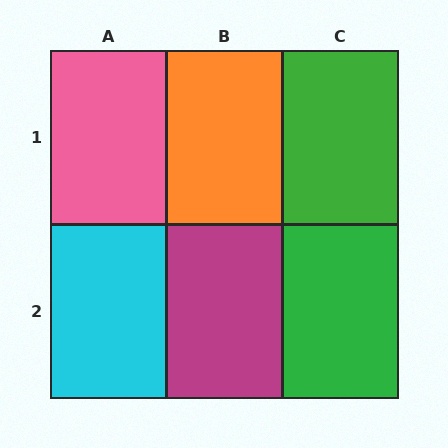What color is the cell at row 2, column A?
Cyan.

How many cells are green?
2 cells are green.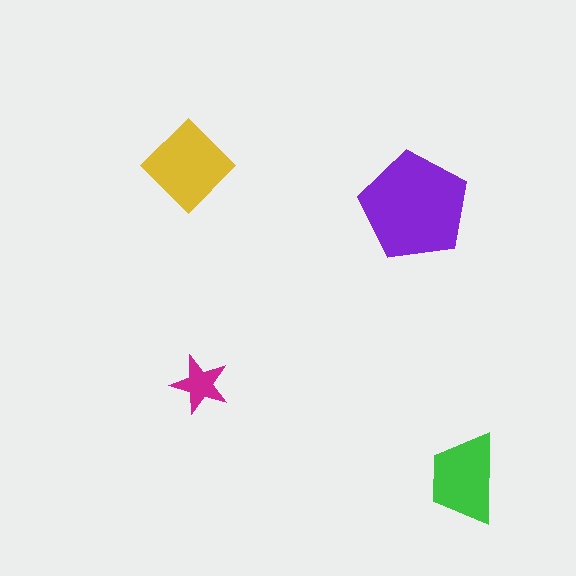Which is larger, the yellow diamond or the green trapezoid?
The yellow diamond.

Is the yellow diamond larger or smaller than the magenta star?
Larger.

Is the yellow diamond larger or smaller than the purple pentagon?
Smaller.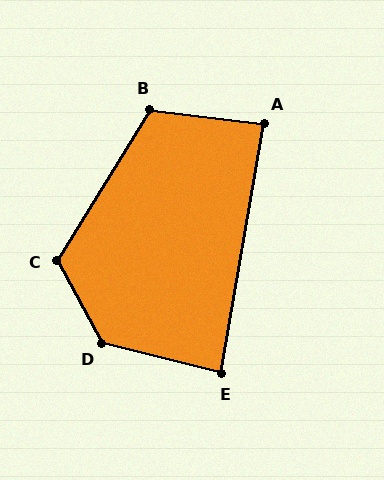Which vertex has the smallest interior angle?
E, at approximately 85 degrees.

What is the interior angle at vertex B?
Approximately 115 degrees (obtuse).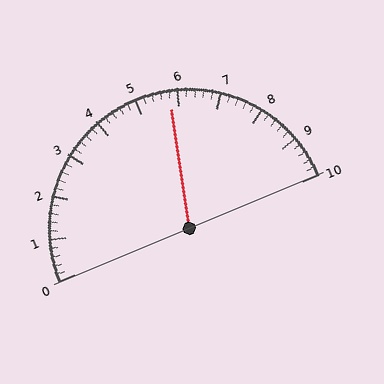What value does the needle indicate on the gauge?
The needle indicates approximately 5.8.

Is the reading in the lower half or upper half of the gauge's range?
The reading is in the upper half of the range (0 to 10).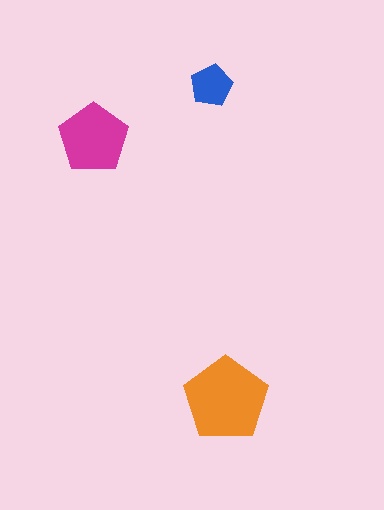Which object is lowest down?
The orange pentagon is bottommost.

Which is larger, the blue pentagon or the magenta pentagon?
The magenta one.